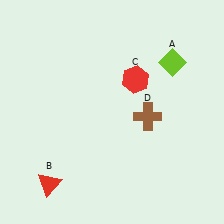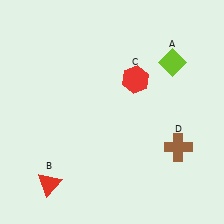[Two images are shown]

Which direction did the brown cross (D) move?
The brown cross (D) moved down.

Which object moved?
The brown cross (D) moved down.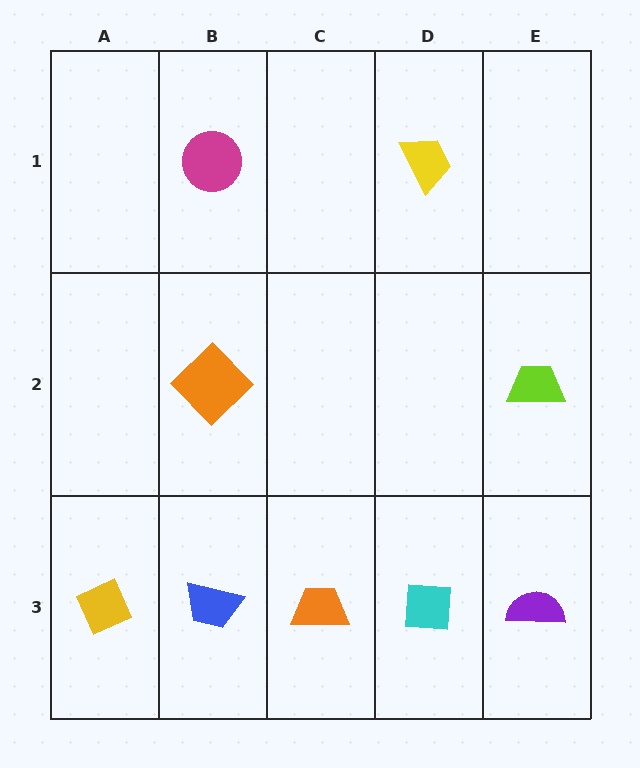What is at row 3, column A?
A yellow diamond.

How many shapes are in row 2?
2 shapes.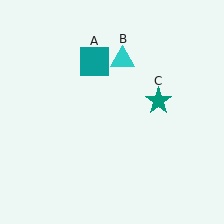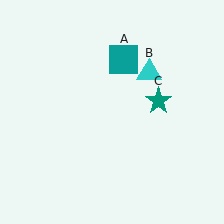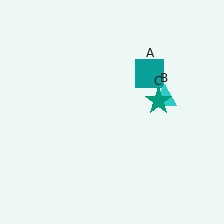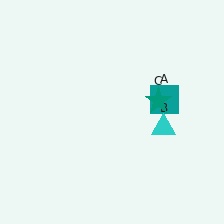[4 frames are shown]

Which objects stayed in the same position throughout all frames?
Teal star (object C) remained stationary.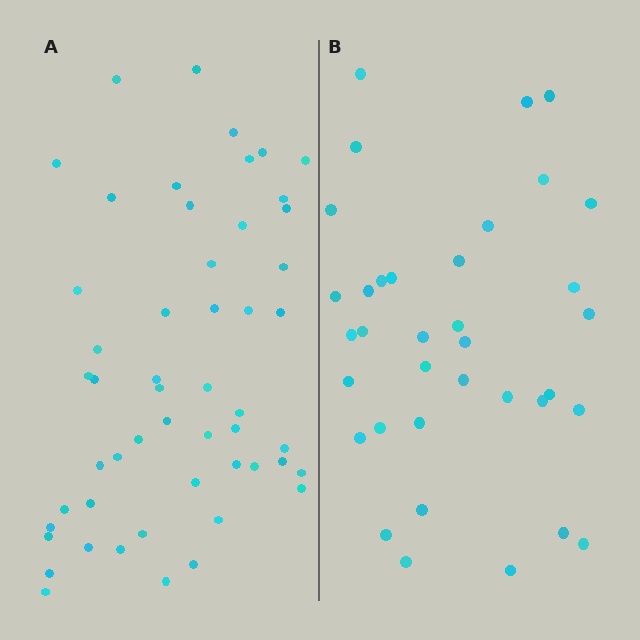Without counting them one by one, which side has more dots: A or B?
Region A (the left region) has more dots.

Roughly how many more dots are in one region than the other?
Region A has approximately 15 more dots than region B.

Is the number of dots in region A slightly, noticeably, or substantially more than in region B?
Region A has noticeably more, but not dramatically so. The ratio is roughly 1.4 to 1.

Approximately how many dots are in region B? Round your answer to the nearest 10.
About 40 dots. (The exact count is 36, which rounds to 40.)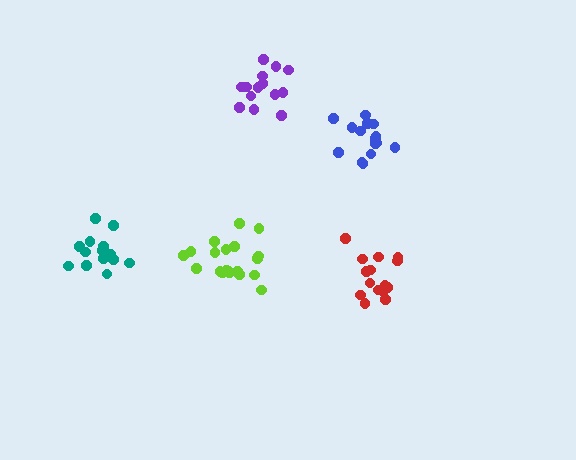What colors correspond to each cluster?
The clusters are colored: red, blue, lime, teal, purple.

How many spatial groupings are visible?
There are 5 spatial groupings.